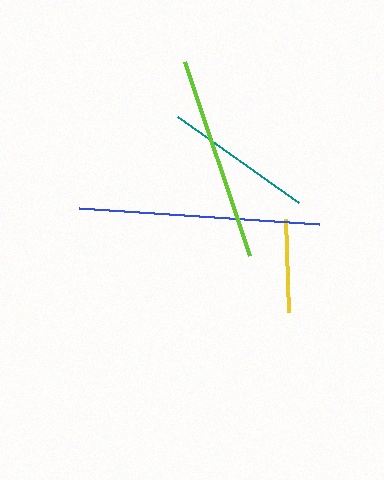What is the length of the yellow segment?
The yellow segment is approximately 92 pixels long.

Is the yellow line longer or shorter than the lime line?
The lime line is longer than the yellow line.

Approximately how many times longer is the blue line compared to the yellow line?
The blue line is approximately 2.6 times the length of the yellow line.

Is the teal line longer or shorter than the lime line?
The lime line is longer than the teal line.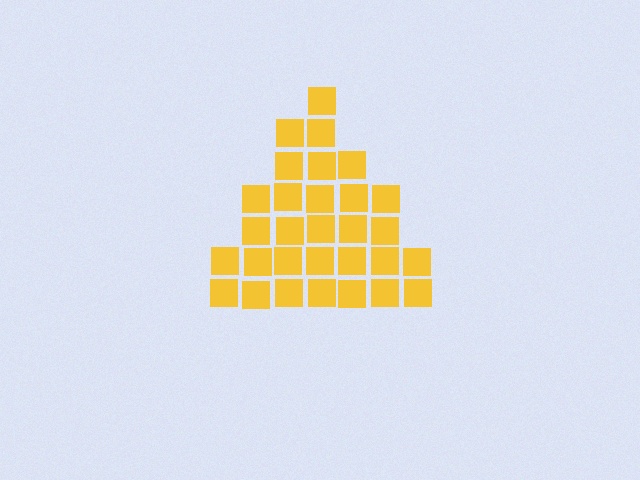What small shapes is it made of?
It is made of small squares.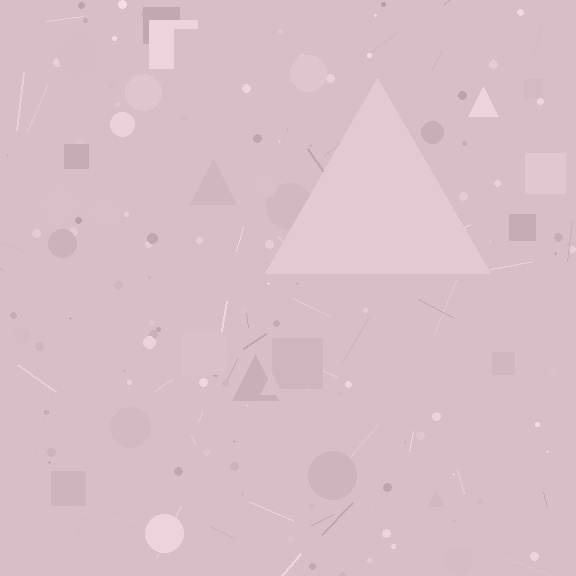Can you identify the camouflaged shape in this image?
The camouflaged shape is a triangle.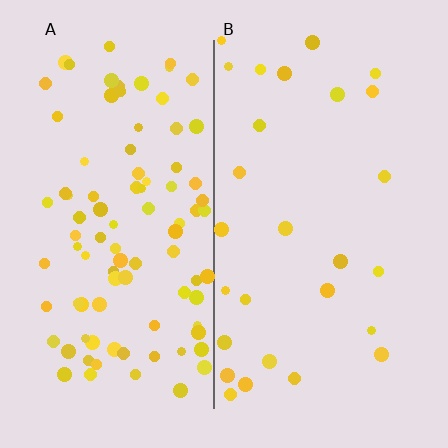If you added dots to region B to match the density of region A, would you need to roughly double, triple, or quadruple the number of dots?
Approximately triple.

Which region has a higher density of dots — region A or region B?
A (the left).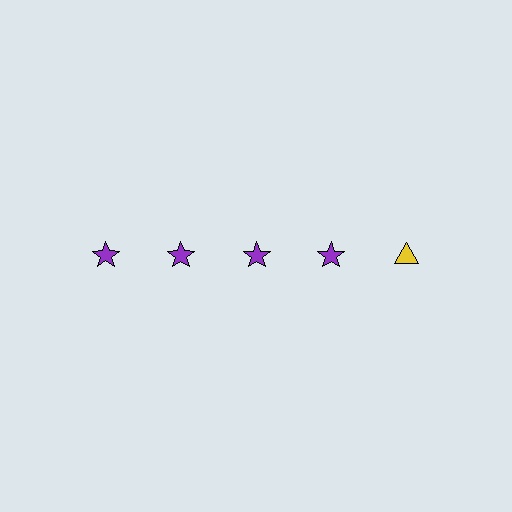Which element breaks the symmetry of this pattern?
The yellow triangle in the top row, rightmost column breaks the symmetry. All other shapes are purple stars.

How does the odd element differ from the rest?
It differs in both color (yellow instead of purple) and shape (triangle instead of star).